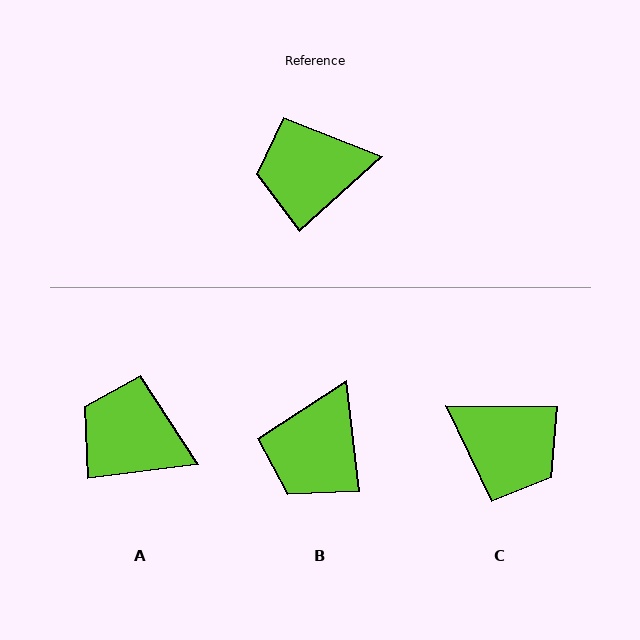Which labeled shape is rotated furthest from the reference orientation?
C, about 137 degrees away.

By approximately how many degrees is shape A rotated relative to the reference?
Approximately 35 degrees clockwise.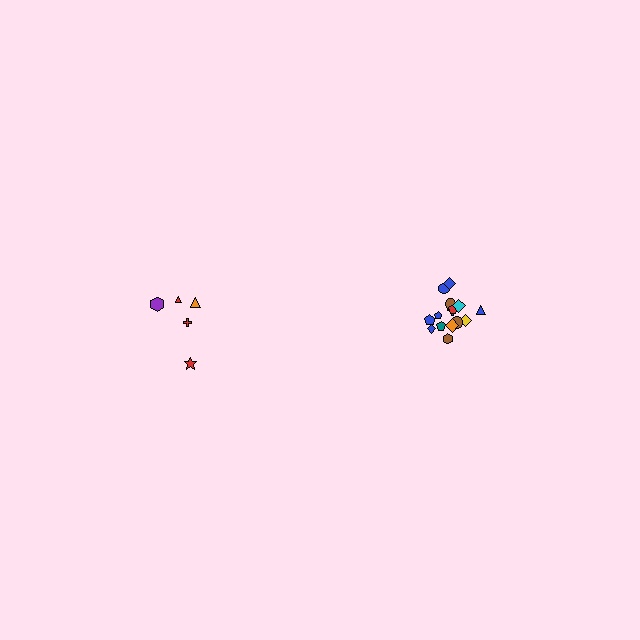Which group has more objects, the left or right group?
The right group.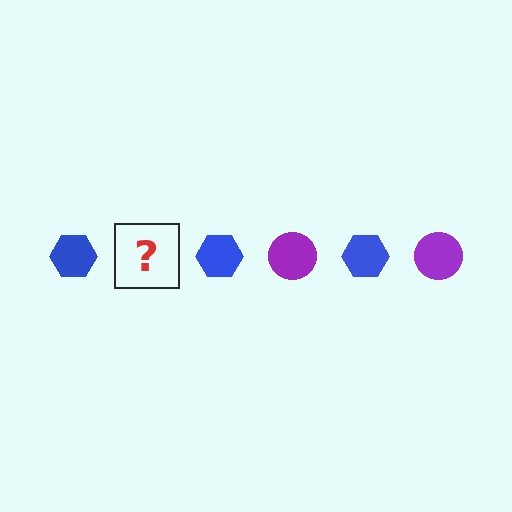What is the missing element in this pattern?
The missing element is a purple circle.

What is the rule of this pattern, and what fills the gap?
The rule is that the pattern alternates between blue hexagon and purple circle. The gap should be filled with a purple circle.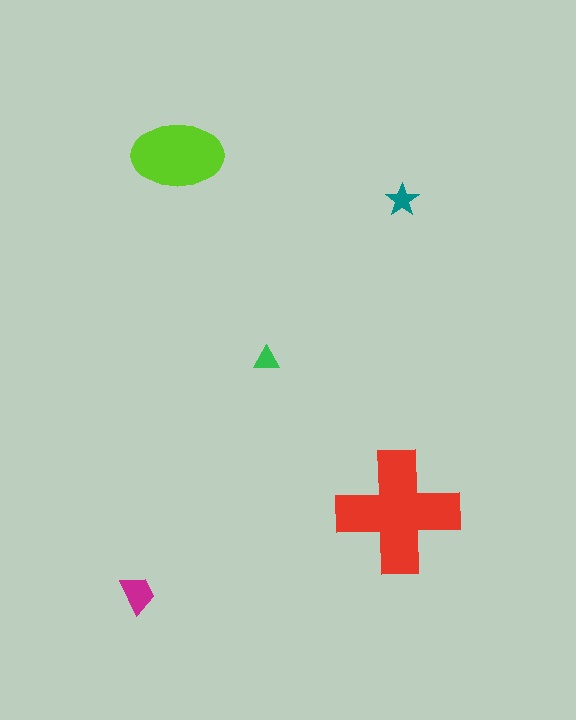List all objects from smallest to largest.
The green triangle, the teal star, the magenta trapezoid, the lime ellipse, the red cross.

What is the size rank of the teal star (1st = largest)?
4th.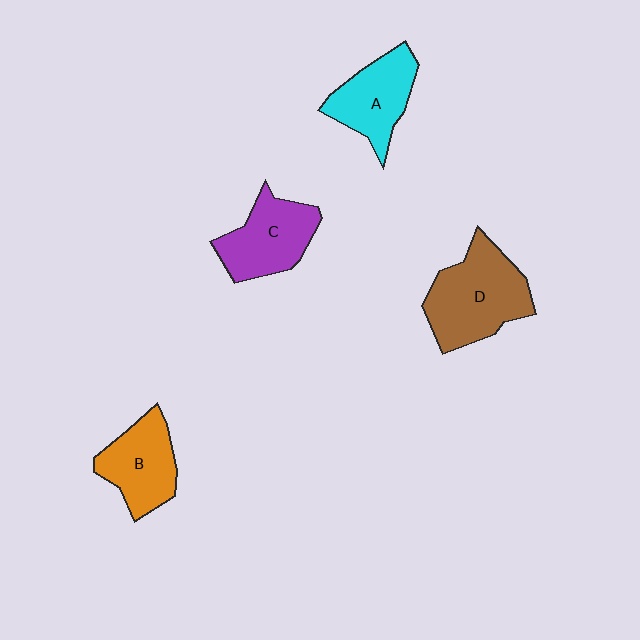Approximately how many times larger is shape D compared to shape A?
Approximately 1.4 times.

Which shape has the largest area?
Shape D (brown).